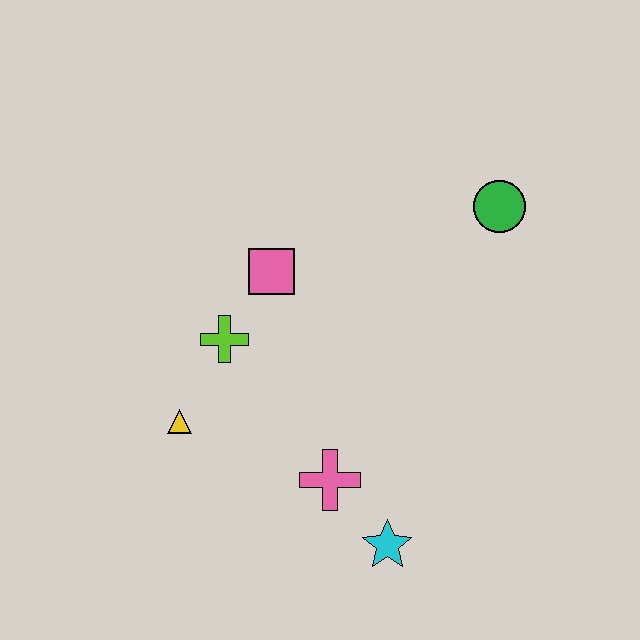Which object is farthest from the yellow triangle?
The green circle is farthest from the yellow triangle.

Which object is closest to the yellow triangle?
The lime cross is closest to the yellow triangle.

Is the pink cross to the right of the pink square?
Yes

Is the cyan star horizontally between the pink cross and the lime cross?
No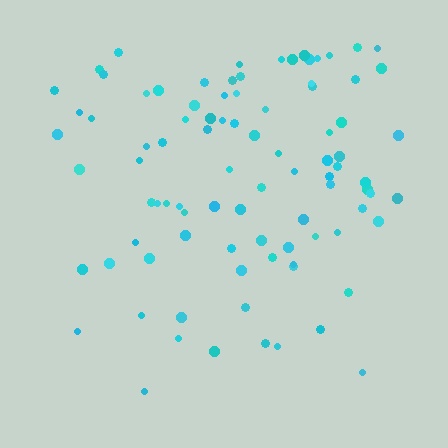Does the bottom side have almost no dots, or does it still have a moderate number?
Still a moderate number, just noticeably fewer than the top.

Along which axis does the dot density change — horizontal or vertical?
Vertical.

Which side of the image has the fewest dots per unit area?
The bottom.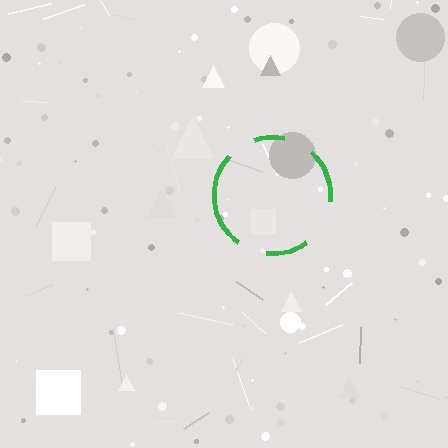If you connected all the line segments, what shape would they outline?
They would outline a circle.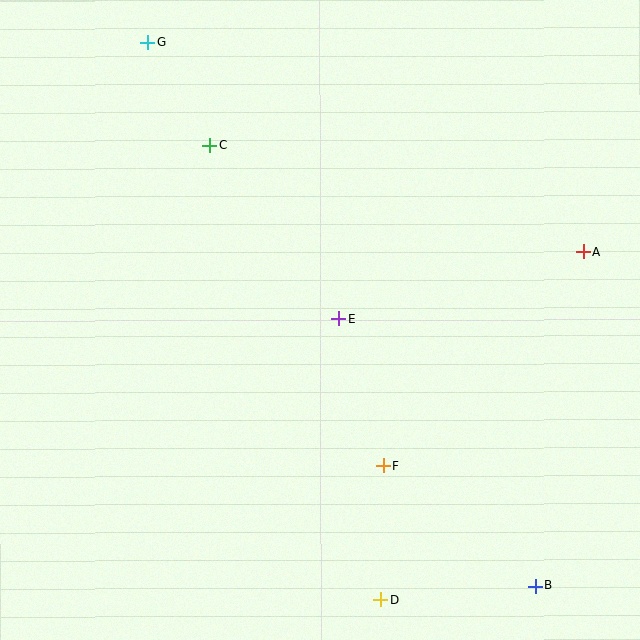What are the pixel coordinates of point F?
Point F is at (384, 466).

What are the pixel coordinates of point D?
Point D is at (380, 599).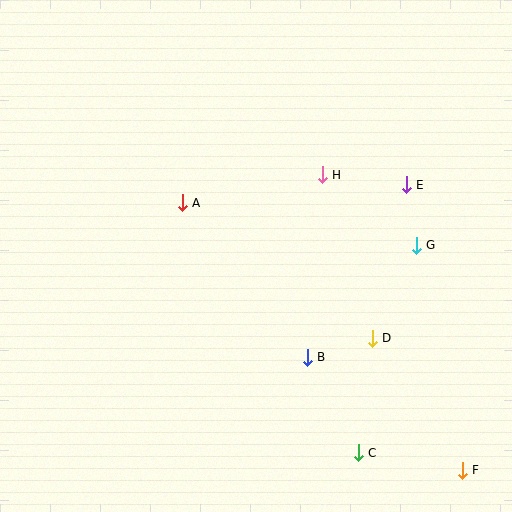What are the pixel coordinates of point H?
Point H is at (322, 175).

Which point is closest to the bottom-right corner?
Point F is closest to the bottom-right corner.